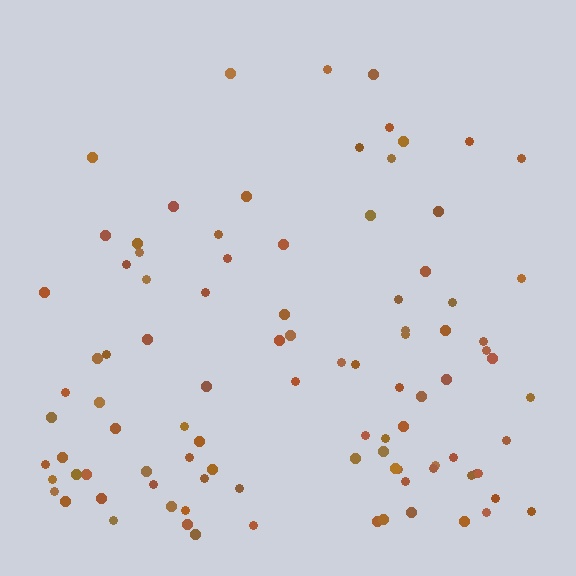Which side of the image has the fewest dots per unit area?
The top.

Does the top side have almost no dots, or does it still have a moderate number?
Still a moderate number, just noticeably fewer than the bottom.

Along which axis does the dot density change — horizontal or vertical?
Vertical.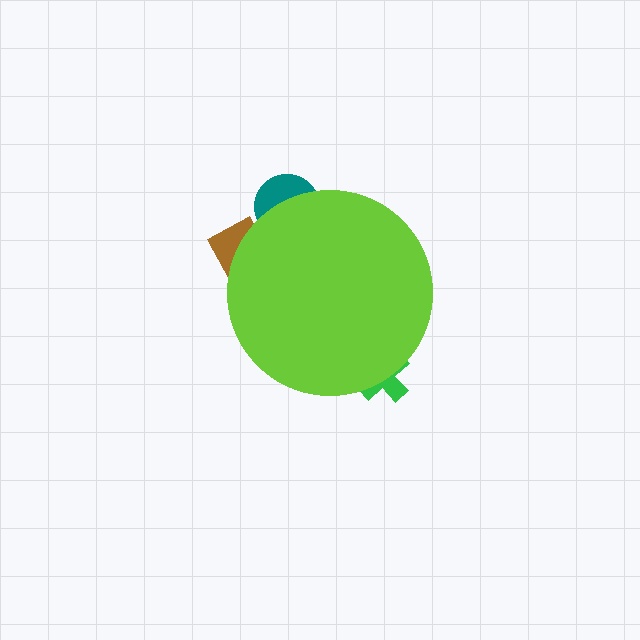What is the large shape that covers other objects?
A lime circle.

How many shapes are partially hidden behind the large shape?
3 shapes are partially hidden.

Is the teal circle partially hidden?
Yes, the teal circle is partially hidden behind the lime circle.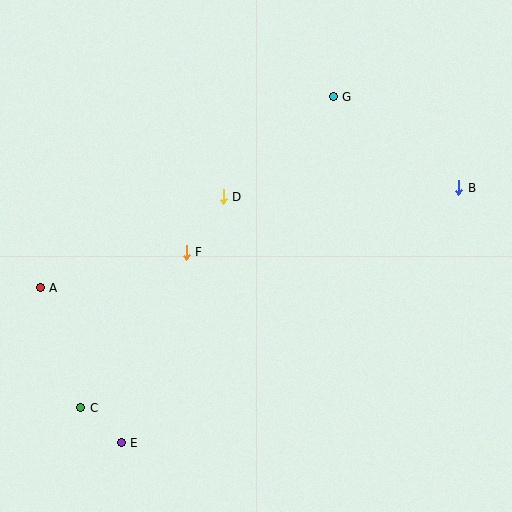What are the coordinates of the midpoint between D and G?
The midpoint between D and G is at (278, 147).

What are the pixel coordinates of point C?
Point C is at (81, 408).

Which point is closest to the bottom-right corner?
Point B is closest to the bottom-right corner.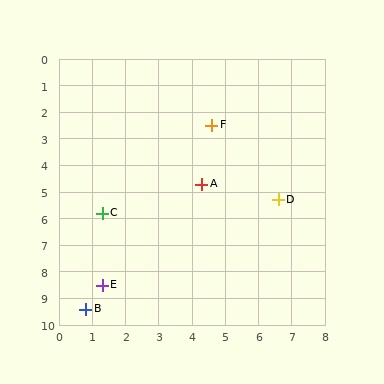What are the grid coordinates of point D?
Point D is at approximately (6.6, 5.3).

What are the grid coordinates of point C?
Point C is at approximately (1.3, 5.8).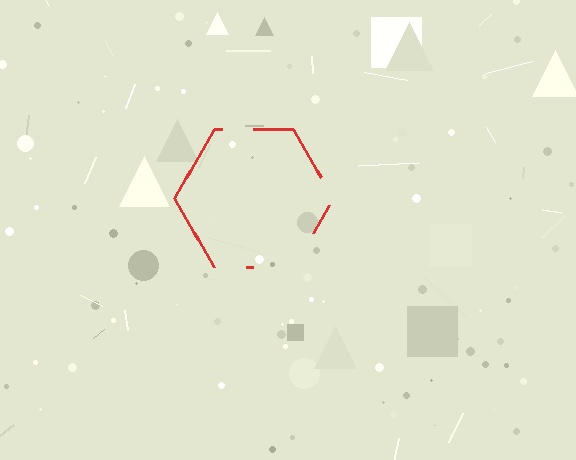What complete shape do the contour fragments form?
The contour fragments form a hexagon.